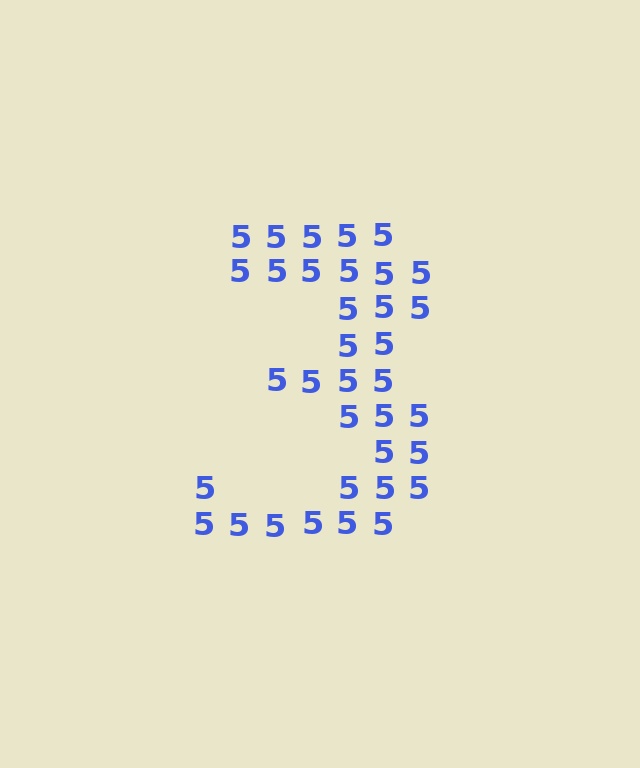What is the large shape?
The large shape is the digit 3.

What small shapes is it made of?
It is made of small digit 5's.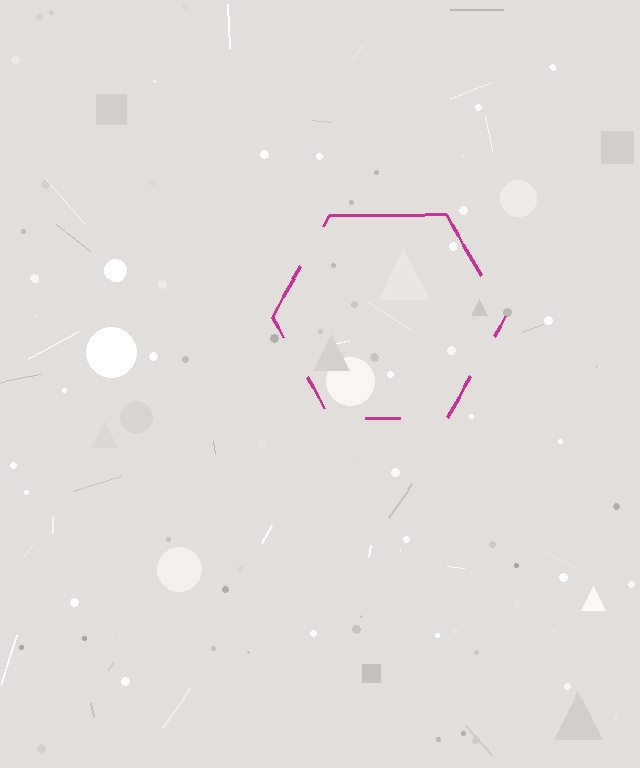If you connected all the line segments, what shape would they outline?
They would outline a hexagon.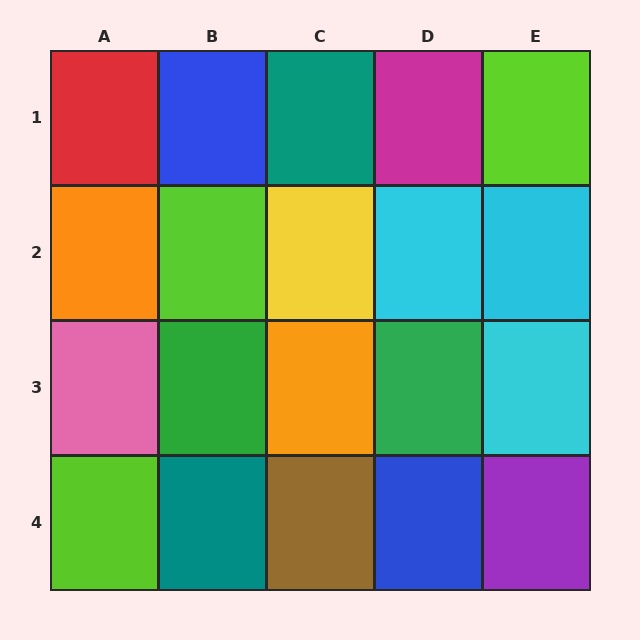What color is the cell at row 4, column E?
Purple.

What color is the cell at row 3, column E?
Cyan.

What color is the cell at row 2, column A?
Orange.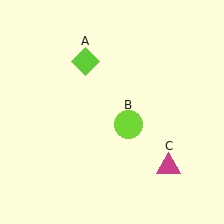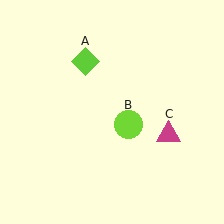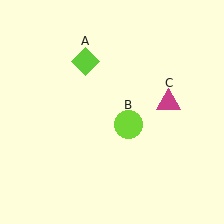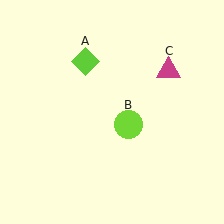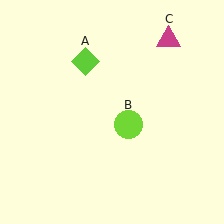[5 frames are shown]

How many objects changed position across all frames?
1 object changed position: magenta triangle (object C).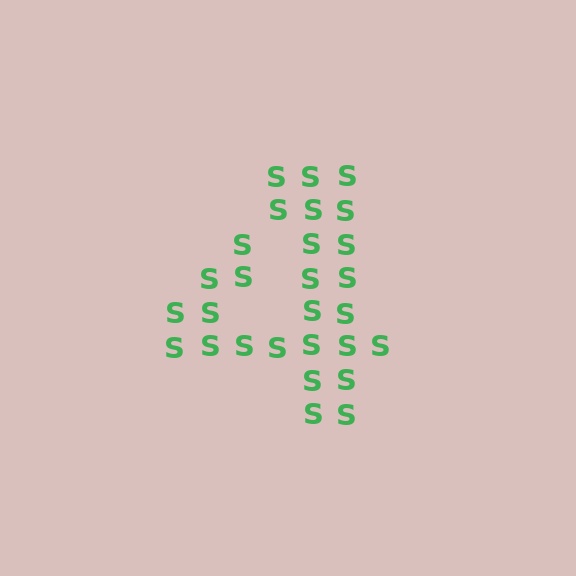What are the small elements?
The small elements are letter S's.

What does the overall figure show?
The overall figure shows the digit 4.